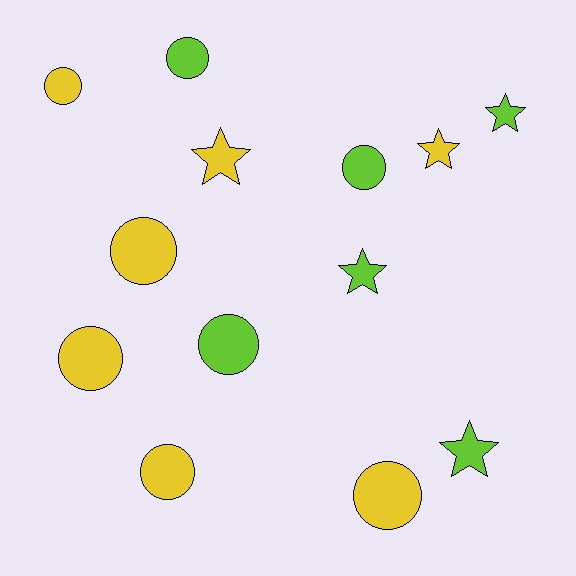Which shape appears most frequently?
Circle, with 8 objects.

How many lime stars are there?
There are 3 lime stars.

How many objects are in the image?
There are 13 objects.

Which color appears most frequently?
Yellow, with 7 objects.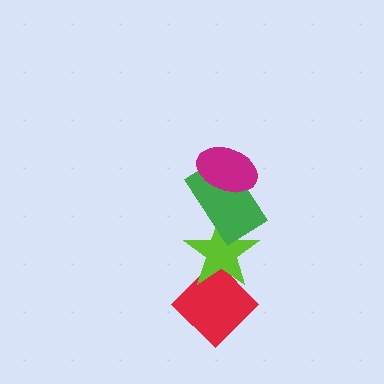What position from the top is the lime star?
The lime star is 3rd from the top.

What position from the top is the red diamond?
The red diamond is 4th from the top.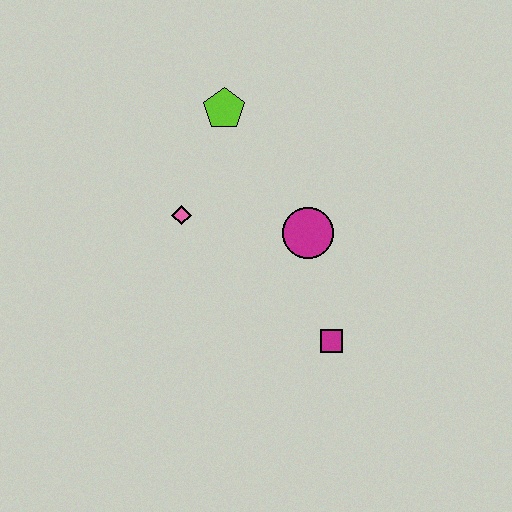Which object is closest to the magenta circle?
The magenta square is closest to the magenta circle.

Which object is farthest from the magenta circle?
The lime pentagon is farthest from the magenta circle.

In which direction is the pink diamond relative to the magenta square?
The pink diamond is to the left of the magenta square.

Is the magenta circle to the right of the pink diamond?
Yes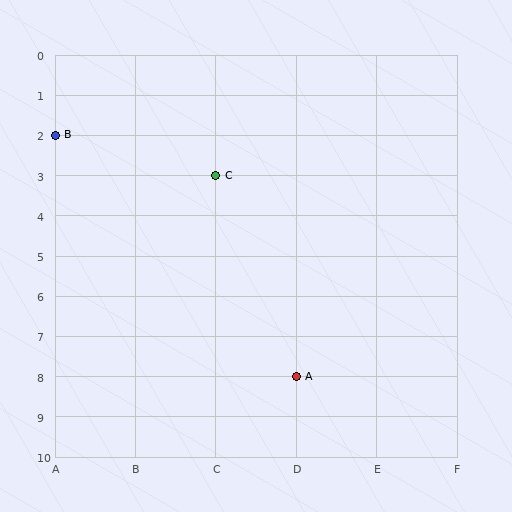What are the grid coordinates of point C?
Point C is at grid coordinates (C, 3).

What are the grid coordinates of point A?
Point A is at grid coordinates (D, 8).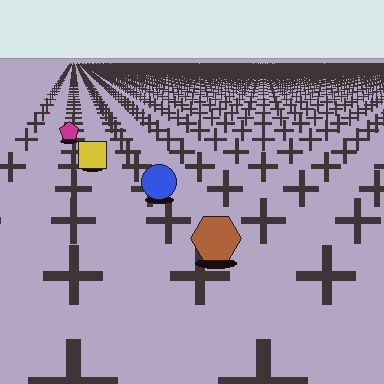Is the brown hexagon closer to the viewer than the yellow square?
Yes. The brown hexagon is closer — you can tell from the texture gradient: the ground texture is coarser near it.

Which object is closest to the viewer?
The brown hexagon is closest. The texture marks near it are larger and more spread out.